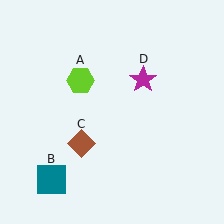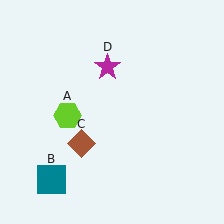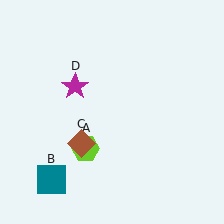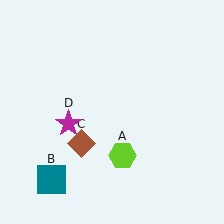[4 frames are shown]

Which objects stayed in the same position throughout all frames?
Teal square (object B) and brown diamond (object C) remained stationary.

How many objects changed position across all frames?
2 objects changed position: lime hexagon (object A), magenta star (object D).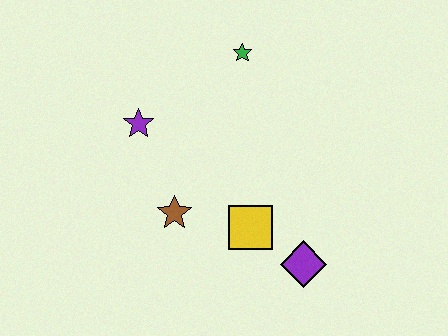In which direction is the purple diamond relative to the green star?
The purple diamond is below the green star.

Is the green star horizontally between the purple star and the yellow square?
Yes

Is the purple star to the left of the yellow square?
Yes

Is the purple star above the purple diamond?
Yes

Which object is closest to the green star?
The purple star is closest to the green star.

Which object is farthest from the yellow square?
The green star is farthest from the yellow square.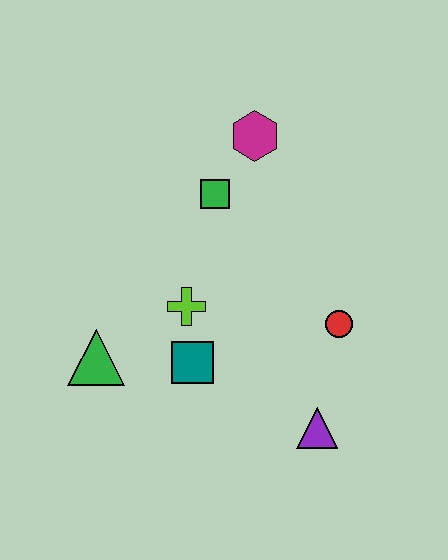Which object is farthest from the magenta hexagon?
The purple triangle is farthest from the magenta hexagon.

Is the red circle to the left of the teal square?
No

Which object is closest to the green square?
The magenta hexagon is closest to the green square.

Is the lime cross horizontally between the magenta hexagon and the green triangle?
Yes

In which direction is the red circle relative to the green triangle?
The red circle is to the right of the green triangle.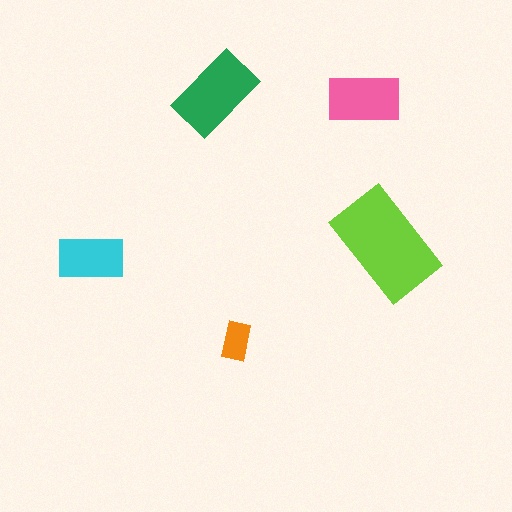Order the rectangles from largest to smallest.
the lime one, the green one, the pink one, the cyan one, the orange one.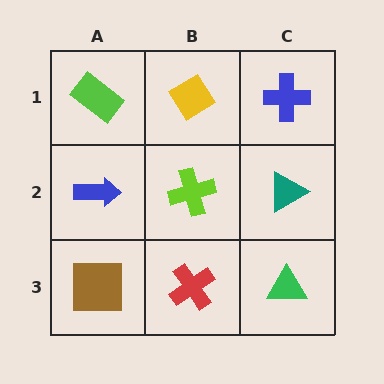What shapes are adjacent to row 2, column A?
A lime rectangle (row 1, column A), a brown square (row 3, column A), a lime cross (row 2, column B).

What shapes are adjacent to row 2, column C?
A blue cross (row 1, column C), a green triangle (row 3, column C), a lime cross (row 2, column B).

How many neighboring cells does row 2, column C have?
3.